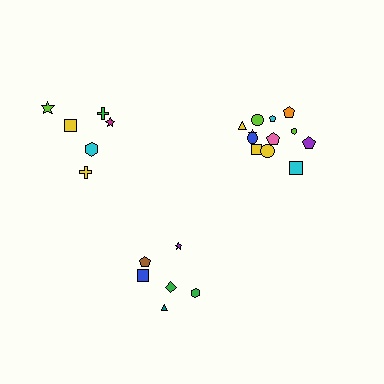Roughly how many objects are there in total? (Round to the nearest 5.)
Roughly 25 objects in total.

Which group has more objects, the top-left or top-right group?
The top-right group.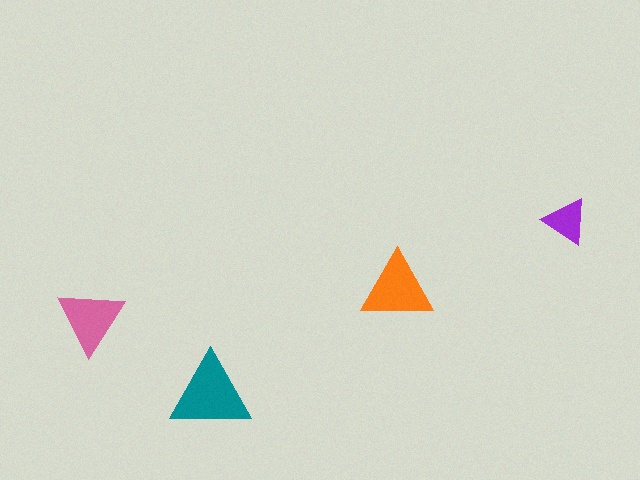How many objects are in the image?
There are 4 objects in the image.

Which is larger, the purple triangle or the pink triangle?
The pink one.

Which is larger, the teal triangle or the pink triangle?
The teal one.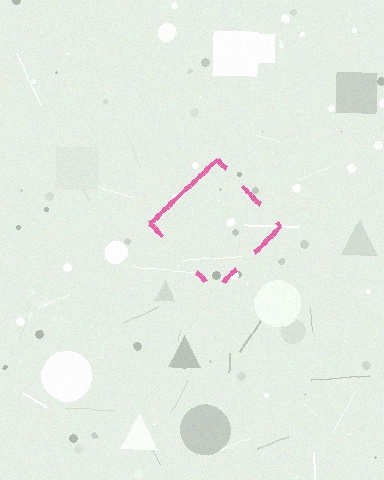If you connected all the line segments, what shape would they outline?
They would outline a diamond.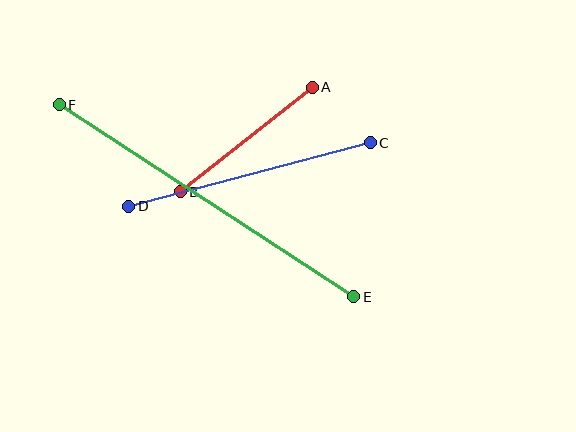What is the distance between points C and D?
The distance is approximately 249 pixels.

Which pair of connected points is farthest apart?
Points E and F are farthest apart.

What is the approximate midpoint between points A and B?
The midpoint is at approximately (246, 139) pixels.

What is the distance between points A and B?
The distance is approximately 168 pixels.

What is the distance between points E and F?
The distance is approximately 352 pixels.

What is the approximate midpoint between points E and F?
The midpoint is at approximately (207, 201) pixels.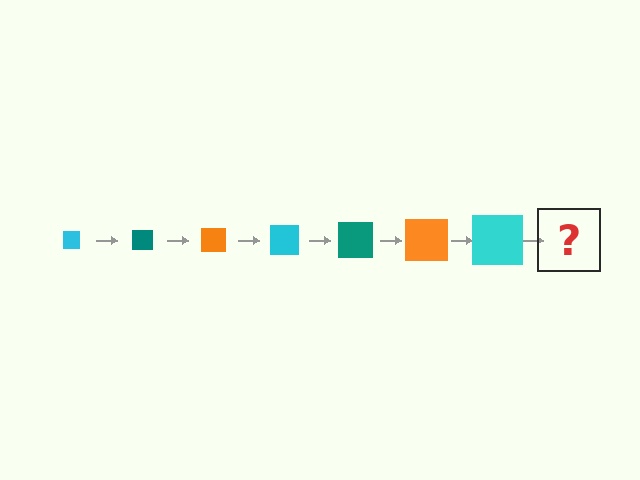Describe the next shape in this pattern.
It should be a teal square, larger than the previous one.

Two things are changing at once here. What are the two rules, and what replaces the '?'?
The two rules are that the square grows larger each step and the color cycles through cyan, teal, and orange. The '?' should be a teal square, larger than the previous one.